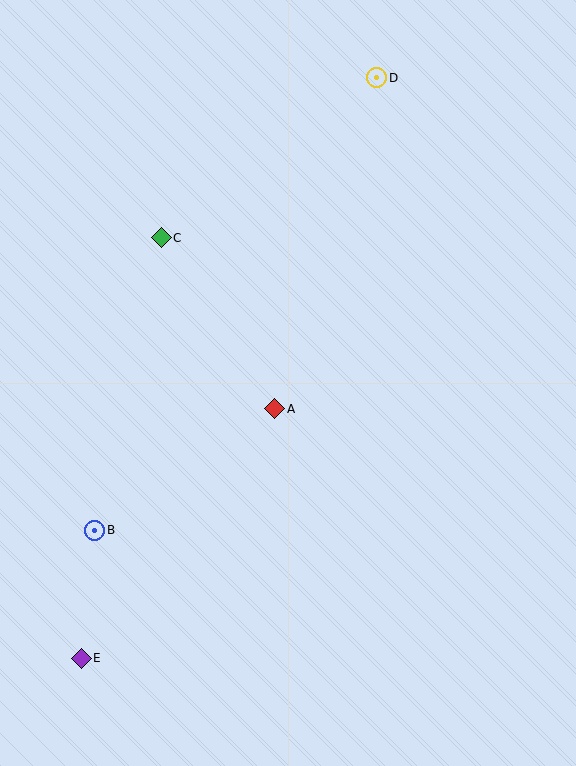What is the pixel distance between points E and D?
The distance between E and D is 651 pixels.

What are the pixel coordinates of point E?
Point E is at (81, 658).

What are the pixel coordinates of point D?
Point D is at (377, 78).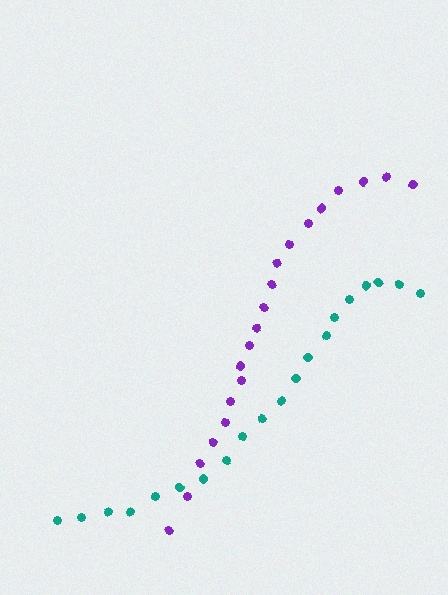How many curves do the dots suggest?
There are 2 distinct paths.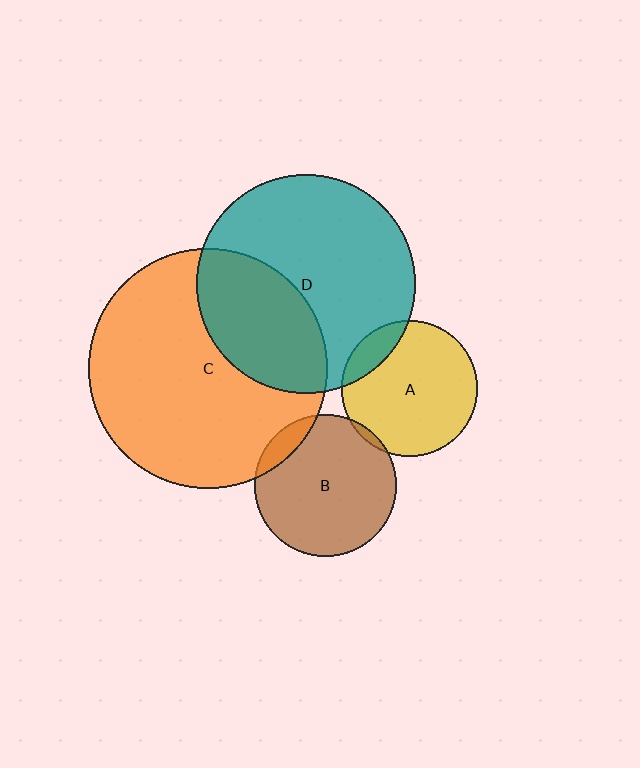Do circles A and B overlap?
Yes.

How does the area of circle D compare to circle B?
Approximately 2.4 times.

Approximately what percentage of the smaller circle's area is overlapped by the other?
Approximately 5%.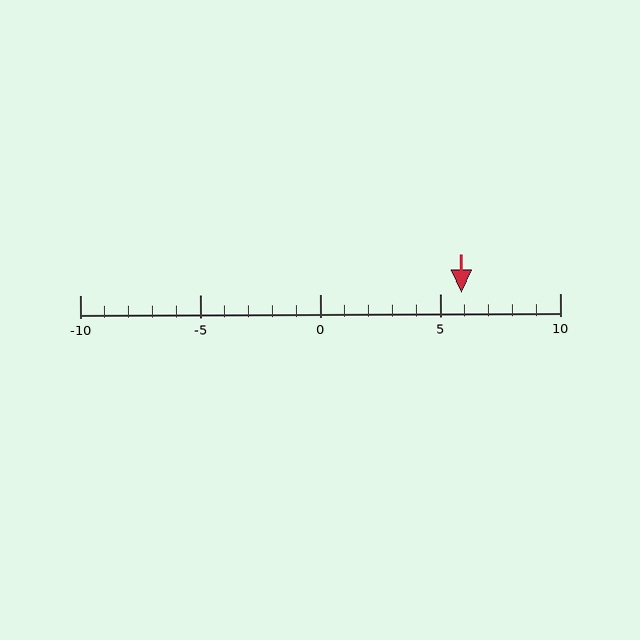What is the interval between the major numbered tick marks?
The major tick marks are spaced 5 units apart.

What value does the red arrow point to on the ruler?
The red arrow points to approximately 6.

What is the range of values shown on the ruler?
The ruler shows values from -10 to 10.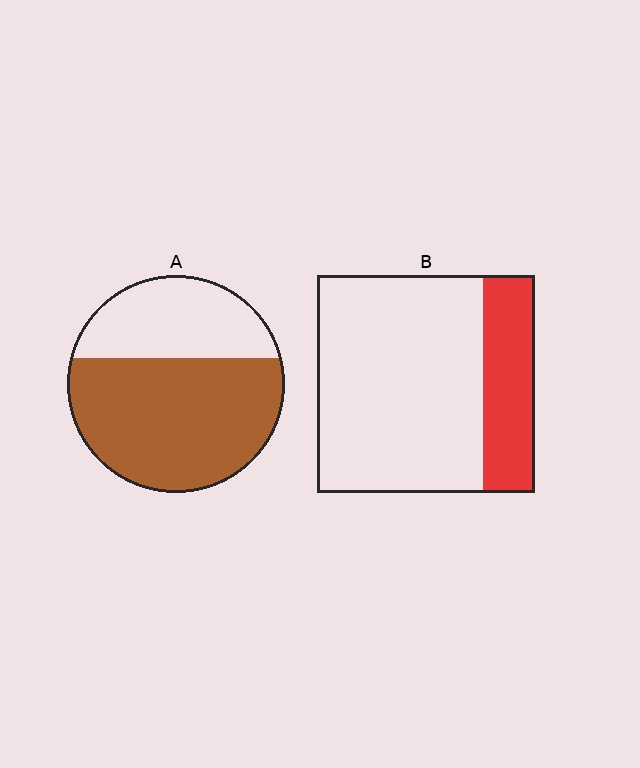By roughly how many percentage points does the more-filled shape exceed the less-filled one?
By roughly 40 percentage points (A over B).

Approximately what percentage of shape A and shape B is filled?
A is approximately 65% and B is approximately 25%.